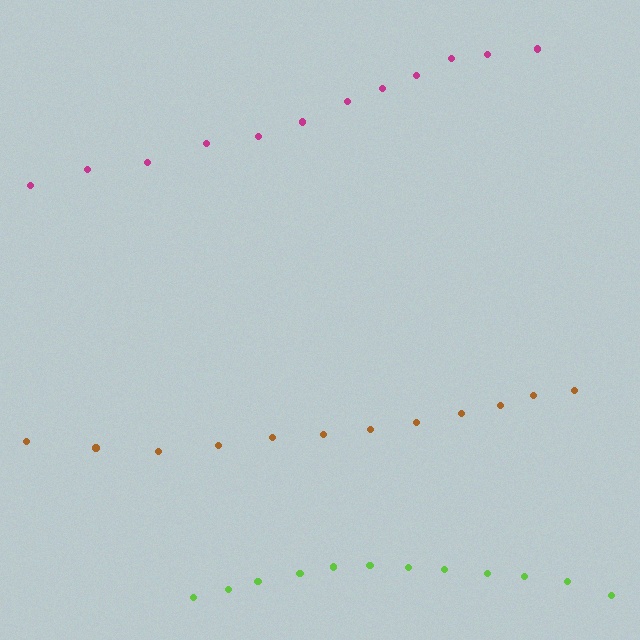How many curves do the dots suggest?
There are 3 distinct paths.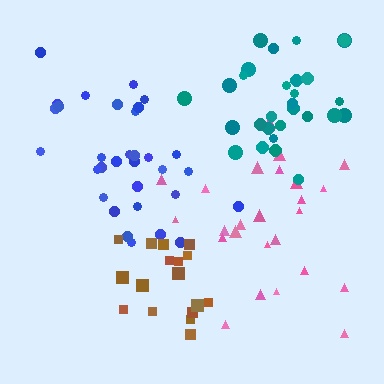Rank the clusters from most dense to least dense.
brown, teal, blue, pink.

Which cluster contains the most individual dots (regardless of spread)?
Blue (32).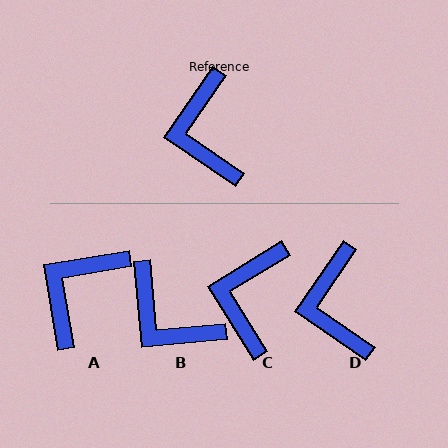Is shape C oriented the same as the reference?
No, it is off by about 24 degrees.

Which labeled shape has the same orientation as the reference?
D.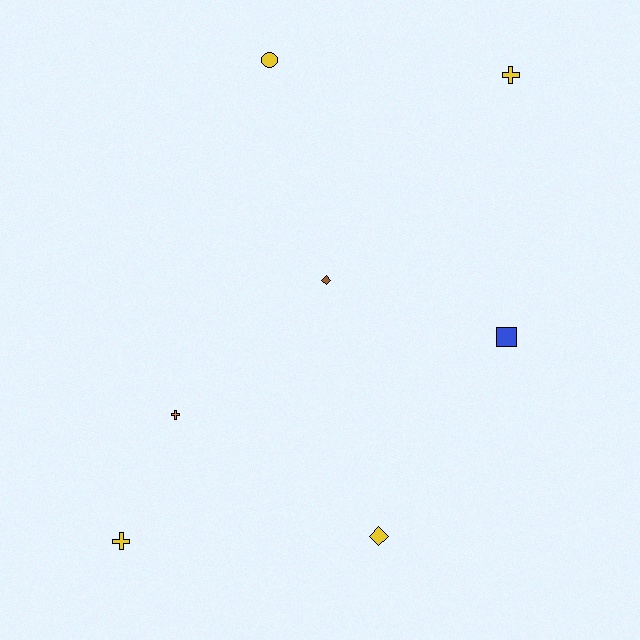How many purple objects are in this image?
There are no purple objects.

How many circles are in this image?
There is 1 circle.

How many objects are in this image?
There are 7 objects.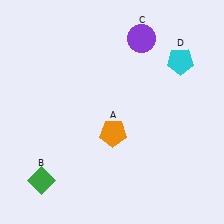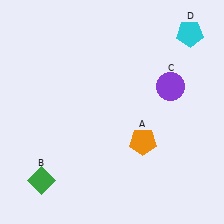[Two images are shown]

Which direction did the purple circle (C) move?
The purple circle (C) moved down.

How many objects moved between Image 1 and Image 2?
3 objects moved between the two images.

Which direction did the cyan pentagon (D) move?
The cyan pentagon (D) moved up.